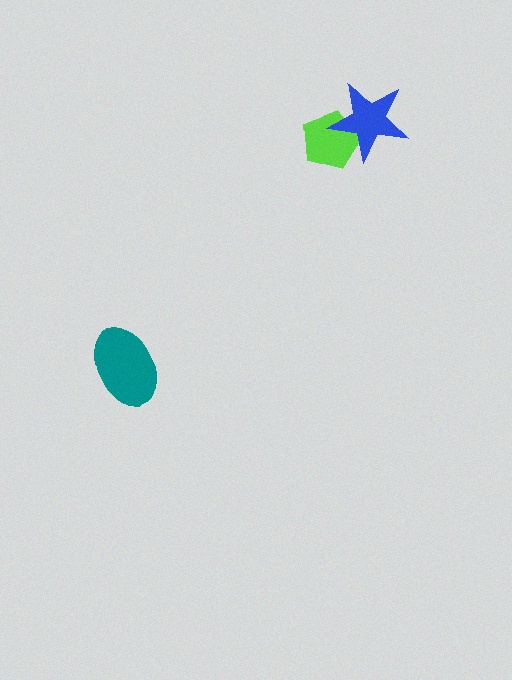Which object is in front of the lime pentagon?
The blue star is in front of the lime pentagon.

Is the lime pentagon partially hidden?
Yes, it is partially covered by another shape.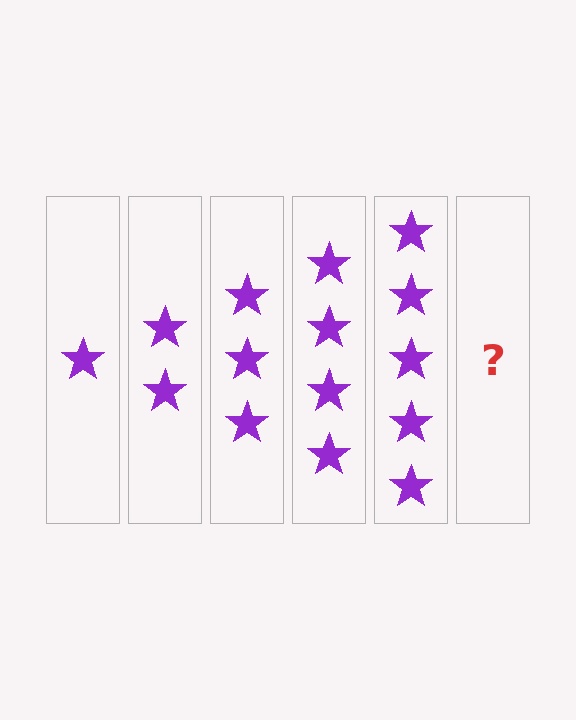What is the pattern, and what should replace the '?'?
The pattern is that each step adds one more star. The '?' should be 6 stars.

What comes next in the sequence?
The next element should be 6 stars.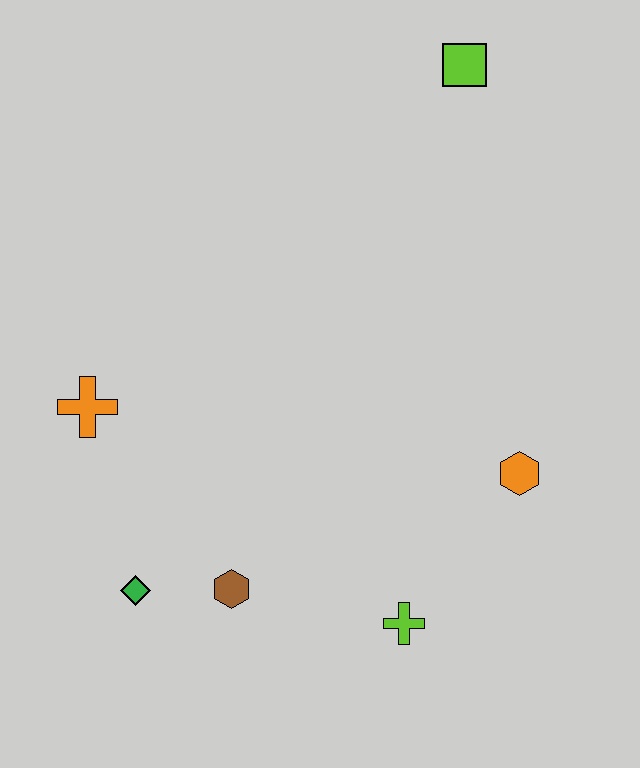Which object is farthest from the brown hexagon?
The lime square is farthest from the brown hexagon.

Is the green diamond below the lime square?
Yes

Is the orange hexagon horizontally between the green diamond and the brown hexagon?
No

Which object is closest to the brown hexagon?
The green diamond is closest to the brown hexagon.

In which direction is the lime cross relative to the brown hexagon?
The lime cross is to the right of the brown hexagon.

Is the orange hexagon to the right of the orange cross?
Yes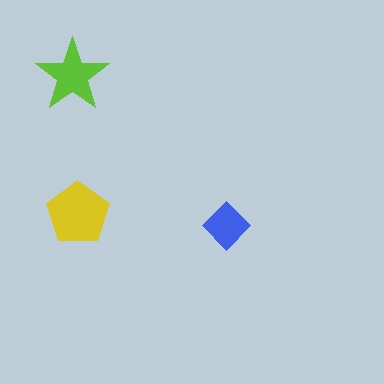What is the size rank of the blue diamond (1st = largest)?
3rd.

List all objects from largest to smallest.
The yellow pentagon, the lime star, the blue diamond.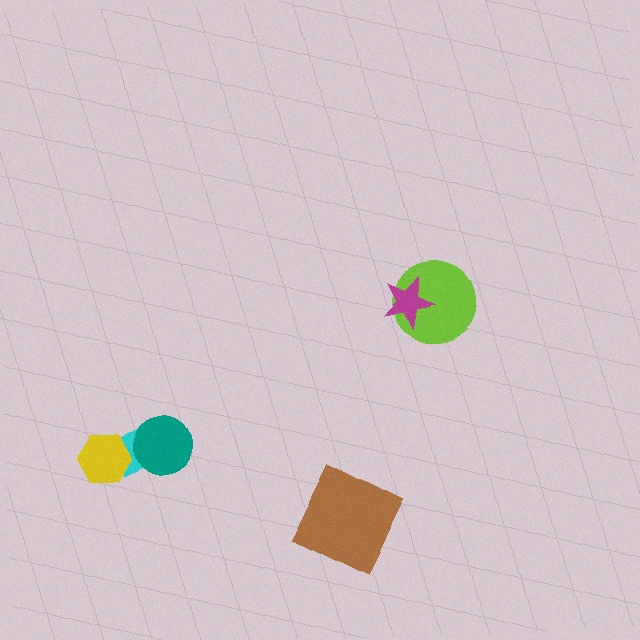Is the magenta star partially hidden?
No, no other shape covers it.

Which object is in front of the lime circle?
The magenta star is in front of the lime circle.